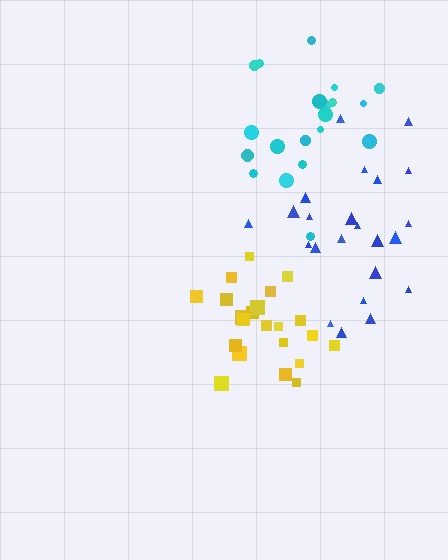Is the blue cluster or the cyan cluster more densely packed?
Cyan.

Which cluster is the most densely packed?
Yellow.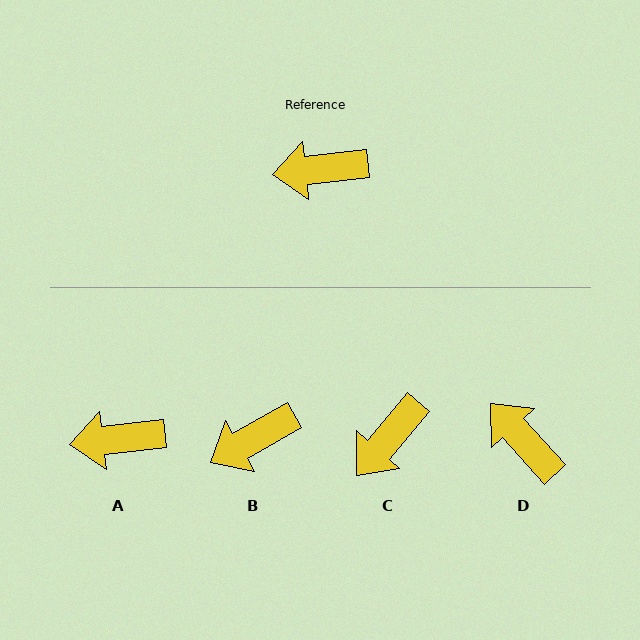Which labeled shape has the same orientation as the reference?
A.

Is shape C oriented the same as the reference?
No, it is off by about 43 degrees.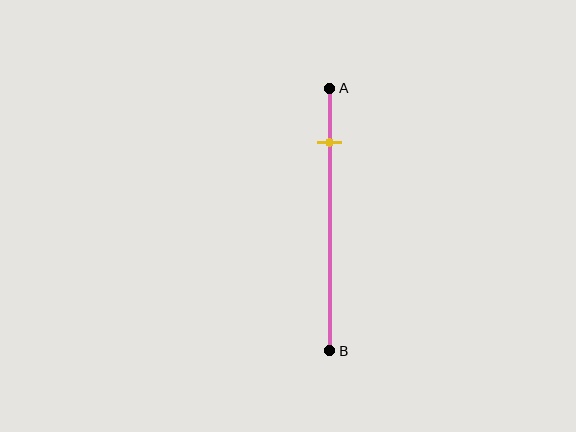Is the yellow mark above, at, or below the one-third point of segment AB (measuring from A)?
The yellow mark is above the one-third point of segment AB.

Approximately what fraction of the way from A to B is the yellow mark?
The yellow mark is approximately 20% of the way from A to B.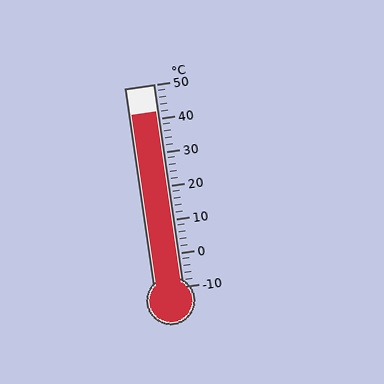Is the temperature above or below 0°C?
The temperature is above 0°C.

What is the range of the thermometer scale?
The thermometer scale ranges from -10°C to 50°C.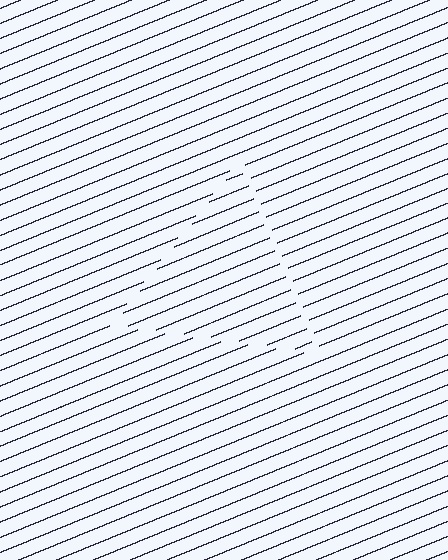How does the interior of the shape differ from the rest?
The interior of the shape contains the same grating, shifted by half a period — the contour is defined by the phase discontinuity where line-ends from the inner and outer gratings abut.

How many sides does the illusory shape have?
3 sides — the line-ends trace a triangle.